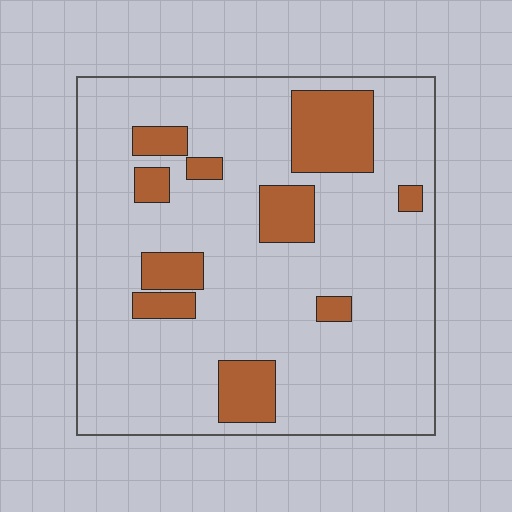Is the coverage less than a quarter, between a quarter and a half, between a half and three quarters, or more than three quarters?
Less than a quarter.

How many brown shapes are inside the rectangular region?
10.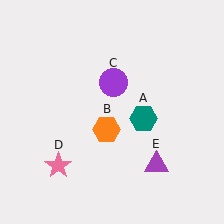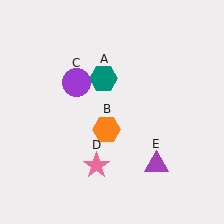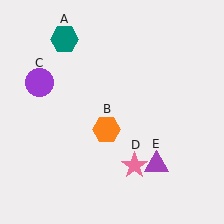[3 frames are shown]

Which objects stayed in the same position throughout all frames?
Orange hexagon (object B) and purple triangle (object E) remained stationary.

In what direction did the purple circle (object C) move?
The purple circle (object C) moved left.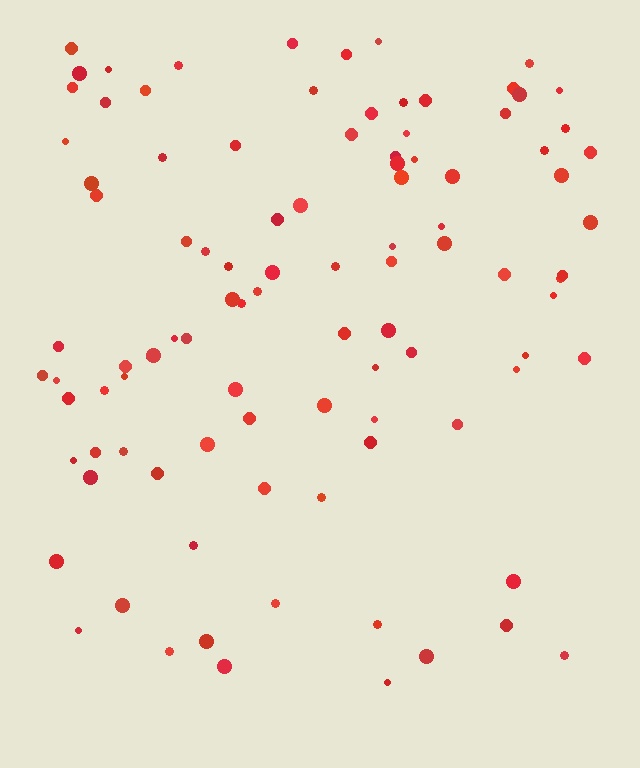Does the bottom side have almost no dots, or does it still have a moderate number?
Still a moderate number, just noticeably fewer than the top.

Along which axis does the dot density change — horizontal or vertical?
Vertical.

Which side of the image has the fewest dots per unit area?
The bottom.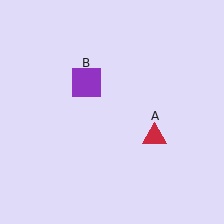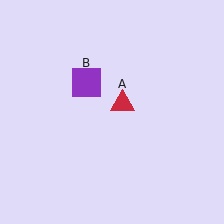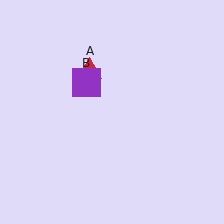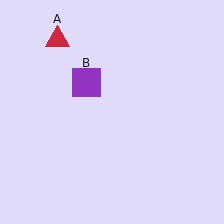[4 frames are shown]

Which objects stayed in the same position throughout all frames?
Purple square (object B) remained stationary.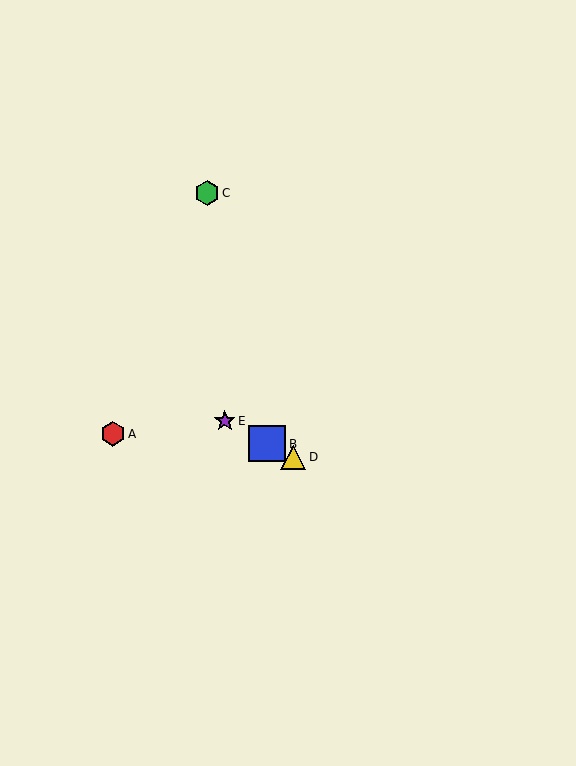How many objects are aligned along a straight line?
3 objects (B, D, E) are aligned along a straight line.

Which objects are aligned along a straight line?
Objects B, D, E are aligned along a straight line.